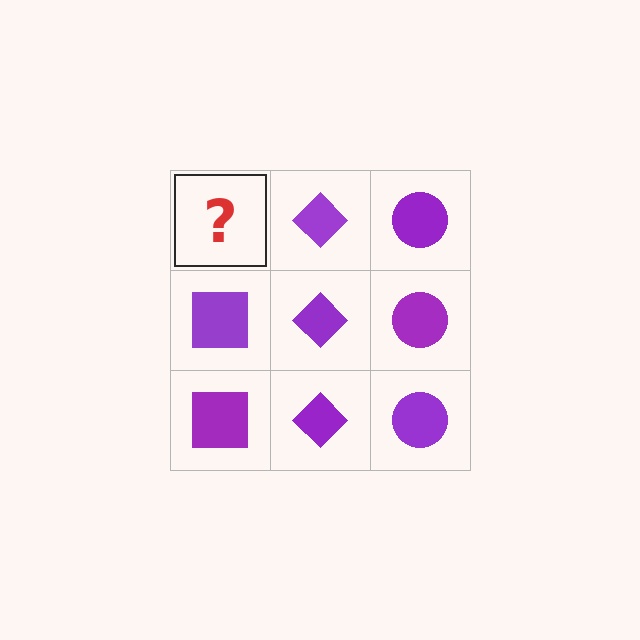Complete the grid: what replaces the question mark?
The question mark should be replaced with a purple square.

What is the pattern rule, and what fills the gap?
The rule is that each column has a consistent shape. The gap should be filled with a purple square.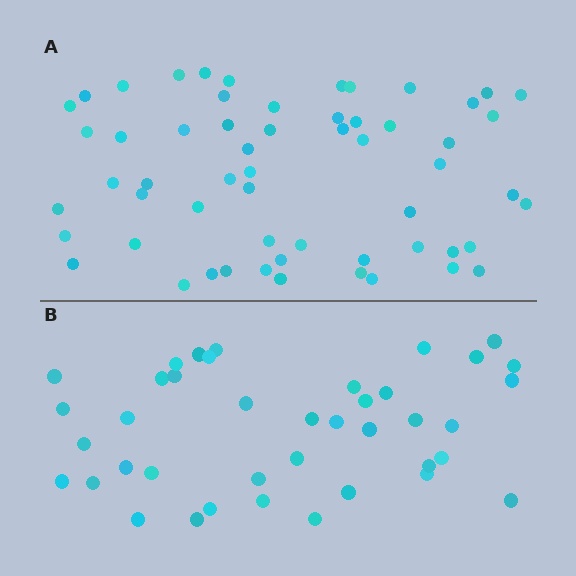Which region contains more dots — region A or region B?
Region A (the top region) has more dots.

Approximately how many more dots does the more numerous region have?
Region A has approximately 20 more dots than region B.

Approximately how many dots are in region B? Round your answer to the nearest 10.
About 40 dots.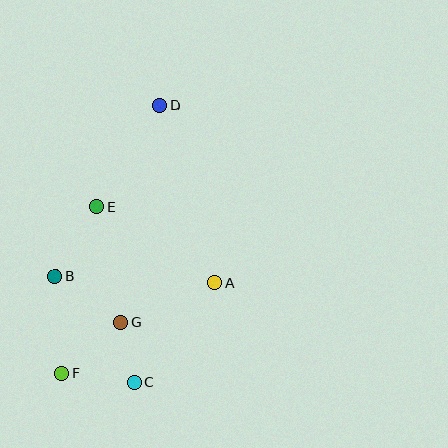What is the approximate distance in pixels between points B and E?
The distance between B and E is approximately 81 pixels.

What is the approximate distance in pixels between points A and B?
The distance between A and B is approximately 160 pixels.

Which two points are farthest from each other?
Points D and F are farthest from each other.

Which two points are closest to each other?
Points C and G are closest to each other.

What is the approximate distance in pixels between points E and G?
The distance between E and G is approximately 118 pixels.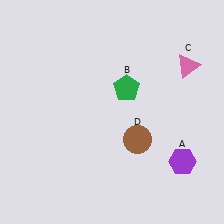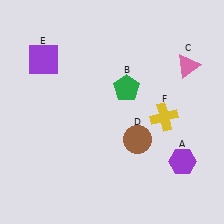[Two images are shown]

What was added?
A purple square (E), a yellow cross (F) were added in Image 2.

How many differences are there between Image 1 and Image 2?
There are 2 differences between the two images.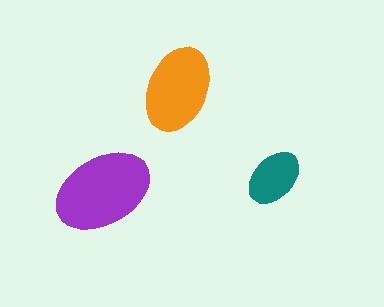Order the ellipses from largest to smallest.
the purple one, the orange one, the teal one.